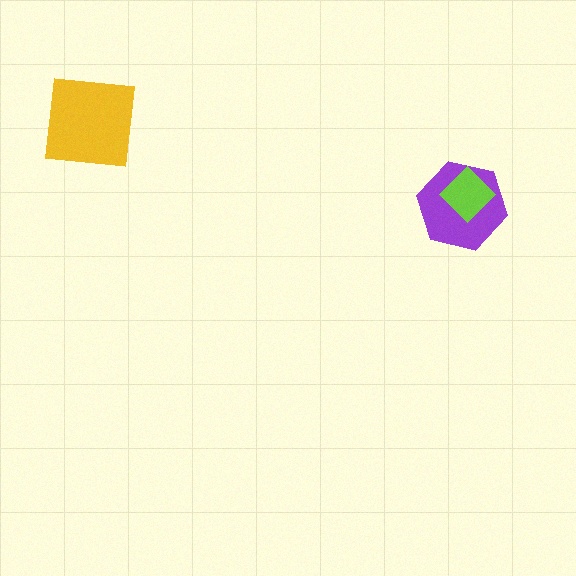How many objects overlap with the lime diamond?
1 object overlaps with the lime diamond.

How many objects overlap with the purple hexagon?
1 object overlaps with the purple hexagon.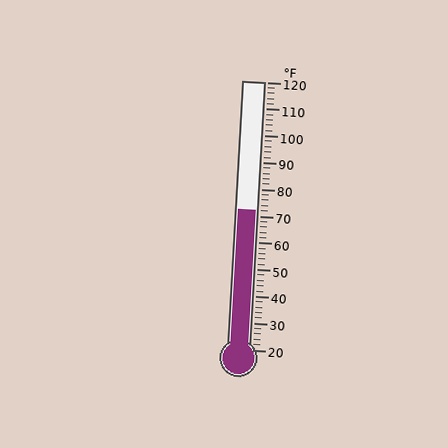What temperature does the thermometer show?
The thermometer shows approximately 72°F.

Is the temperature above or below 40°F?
The temperature is above 40°F.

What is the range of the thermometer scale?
The thermometer scale ranges from 20°F to 120°F.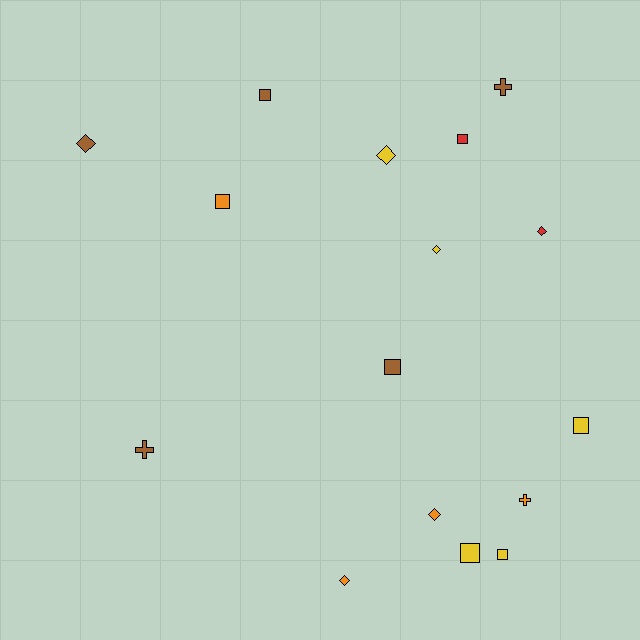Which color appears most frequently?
Brown, with 5 objects.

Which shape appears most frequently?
Square, with 7 objects.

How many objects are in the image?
There are 16 objects.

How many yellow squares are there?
There are 3 yellow squares.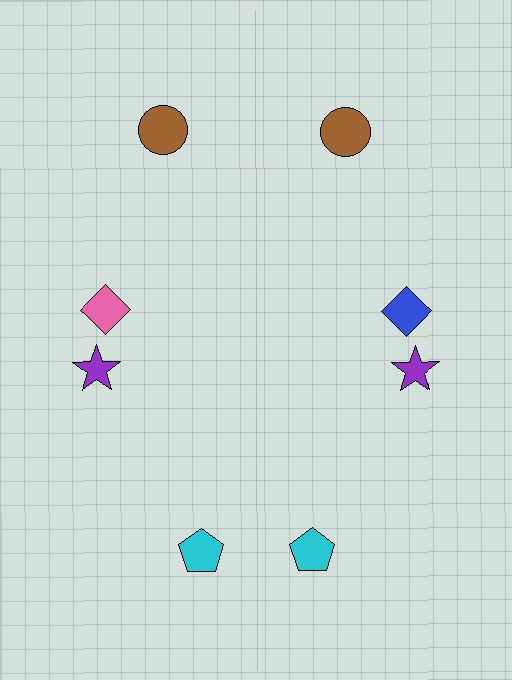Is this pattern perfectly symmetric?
No, the pattern is not perfectly symmetric. The blue diamond on the right side breaks the symmetry — its mirror counterpart is pink.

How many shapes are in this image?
There are 8 shapes in this image.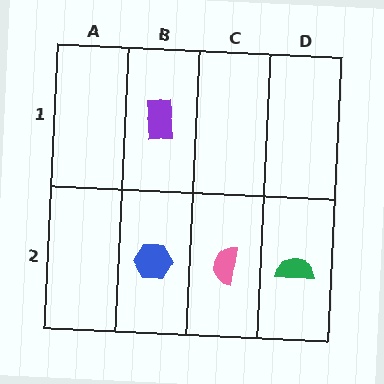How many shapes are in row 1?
1 shape.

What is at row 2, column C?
A pink semicircle.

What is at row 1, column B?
A purple rectangle.